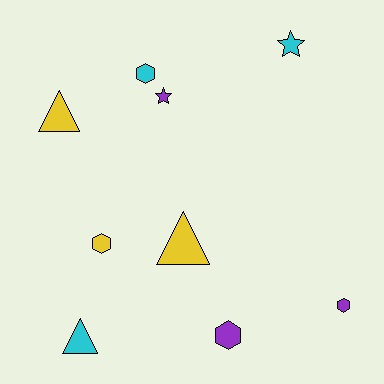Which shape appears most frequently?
Hexagon, with 4 objects.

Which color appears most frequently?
Cyan, with 3 objects.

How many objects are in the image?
There are 9 objects.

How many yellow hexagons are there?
There is 1 yellow hexagon.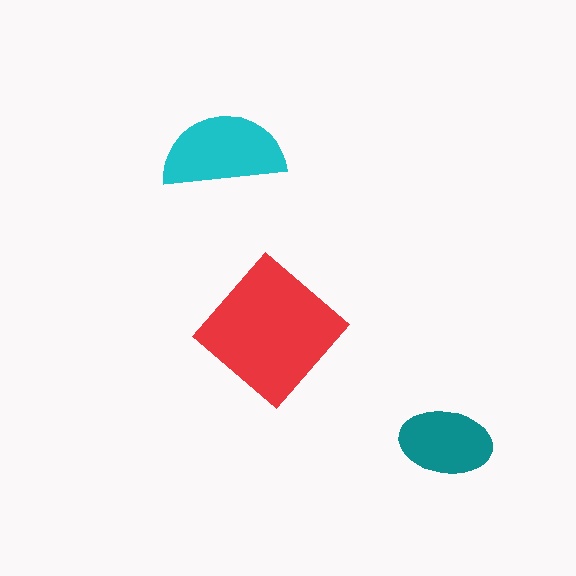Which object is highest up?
The cyan semicircle is topmost.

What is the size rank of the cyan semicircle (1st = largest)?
2nd.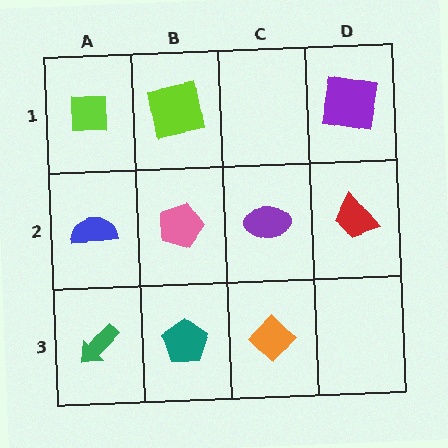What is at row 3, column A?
A green arrow.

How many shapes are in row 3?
3 shapes.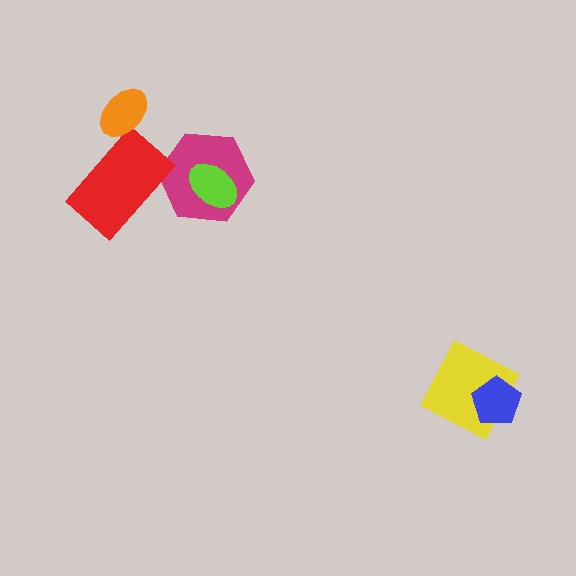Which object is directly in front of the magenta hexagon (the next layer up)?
The lime ellipse is directly in front of the magenta hexagon.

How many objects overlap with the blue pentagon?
1 object overlaps with the blue pentagon.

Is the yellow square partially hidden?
Yes, it is partially covered by another shape.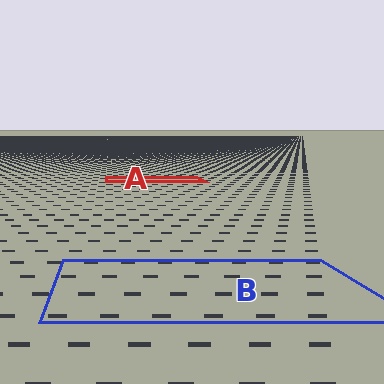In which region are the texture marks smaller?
The texture marks are smaller in region A, because it is farther away.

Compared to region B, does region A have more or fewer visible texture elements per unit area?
Region A has more texture elements per unit area — they are packed more densely because it is farther away.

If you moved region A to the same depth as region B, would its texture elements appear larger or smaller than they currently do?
They would appear larger. At a closer depth, the same texture elements are projected at a bigger on-screen size.